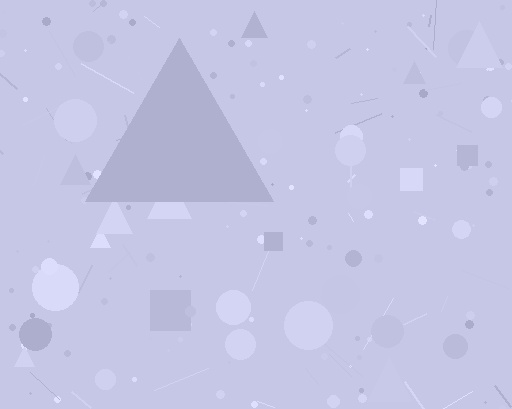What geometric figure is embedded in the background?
A triangle is embedded in the background.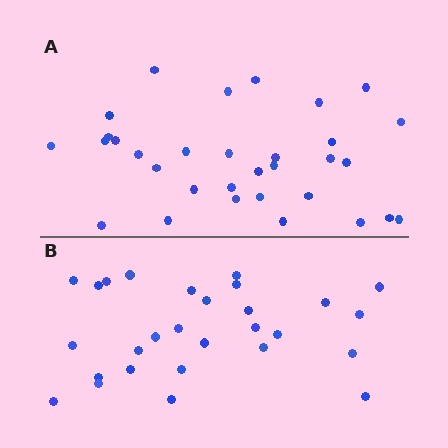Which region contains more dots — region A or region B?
Region A (the top region) has more dots.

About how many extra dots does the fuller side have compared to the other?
Region A has about 4 more dots than region B.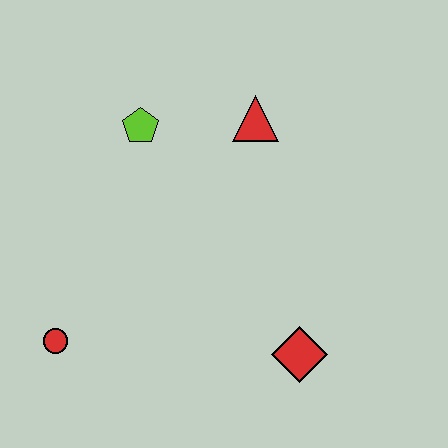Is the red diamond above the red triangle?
No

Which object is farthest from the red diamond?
The lime pentagon is farthest from the red diamond.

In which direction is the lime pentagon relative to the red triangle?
The lime pentagon is to the left of the red triangle.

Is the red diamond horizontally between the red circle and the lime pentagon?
No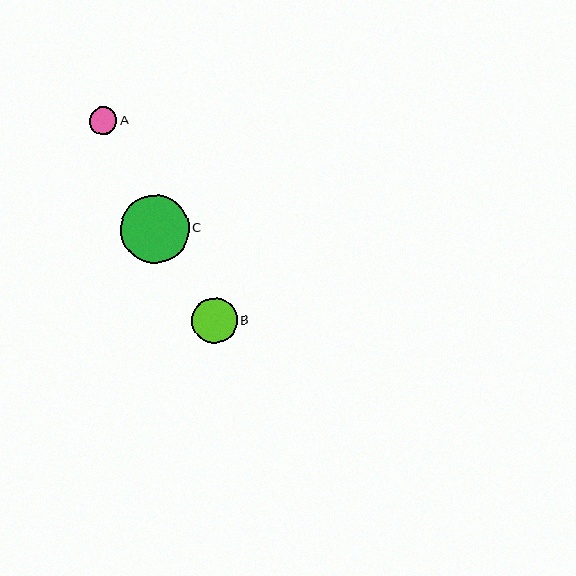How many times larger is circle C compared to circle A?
Circle C is approximately 2.5 times the size of circle A.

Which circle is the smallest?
Circle A is the smallest with a size of approximately 27 pixels.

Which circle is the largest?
Circle C is the largest with a size of approximately 69 pixels.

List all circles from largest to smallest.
From largest to smallest: C, B, A.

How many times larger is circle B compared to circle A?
Circle B is approximately 1.7 times the size of circle A.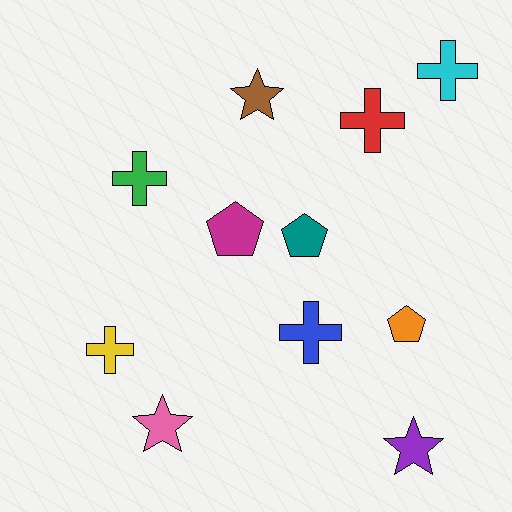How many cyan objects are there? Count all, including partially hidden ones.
There is 1 cyan object.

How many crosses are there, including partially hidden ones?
There are 5 crosses.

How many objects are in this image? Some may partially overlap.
There are 11 objects.